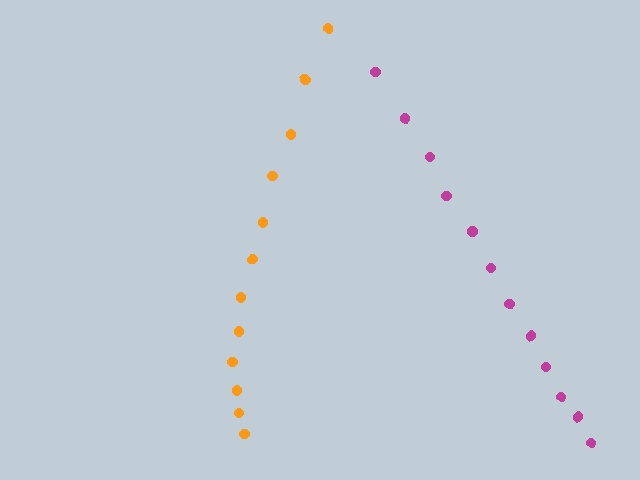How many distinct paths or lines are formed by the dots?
There are 2 distinct paths.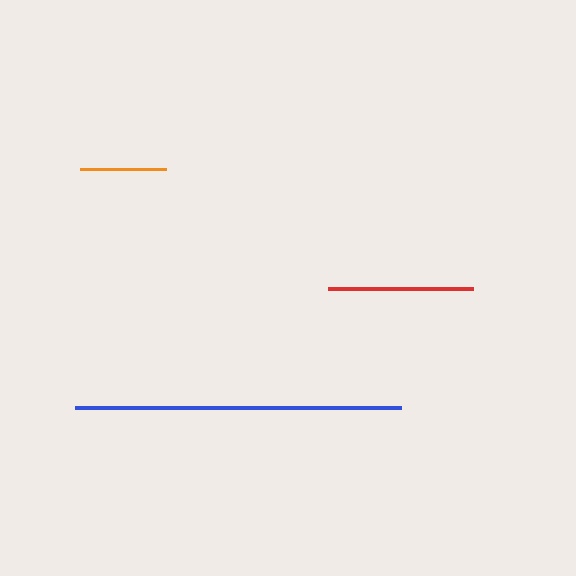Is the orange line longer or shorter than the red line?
The red line is longer than the orange line.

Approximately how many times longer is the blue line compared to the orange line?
The blue line is approximately 3.8 times the length of the orange line.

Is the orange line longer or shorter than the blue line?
The blue line is longer than the orange line.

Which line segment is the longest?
The blue line is the longest at approximately 326 pixels.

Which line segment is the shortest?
The orange line is the shortest at approximately 86 pixels.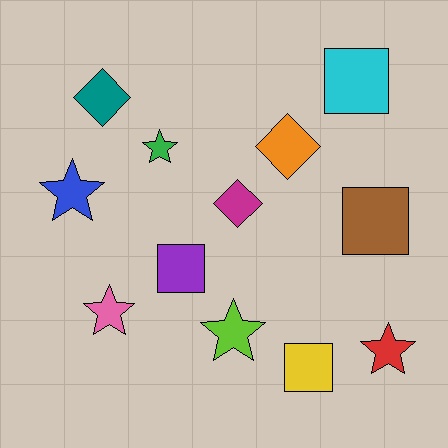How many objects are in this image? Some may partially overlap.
There are 12 objects.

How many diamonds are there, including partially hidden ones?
There are 3 diamonds.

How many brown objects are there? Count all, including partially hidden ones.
There is 1 brown object.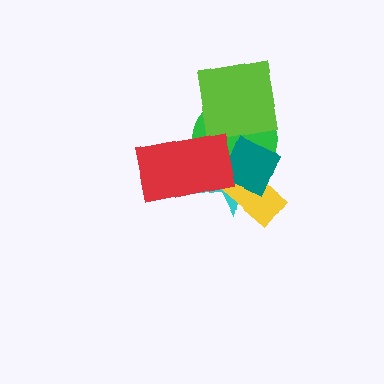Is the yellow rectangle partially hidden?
Yes, it is partially covered by another shape.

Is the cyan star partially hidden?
Yes, it is partially covered by another shape.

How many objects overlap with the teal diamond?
5 objects overlap with the teal diamond.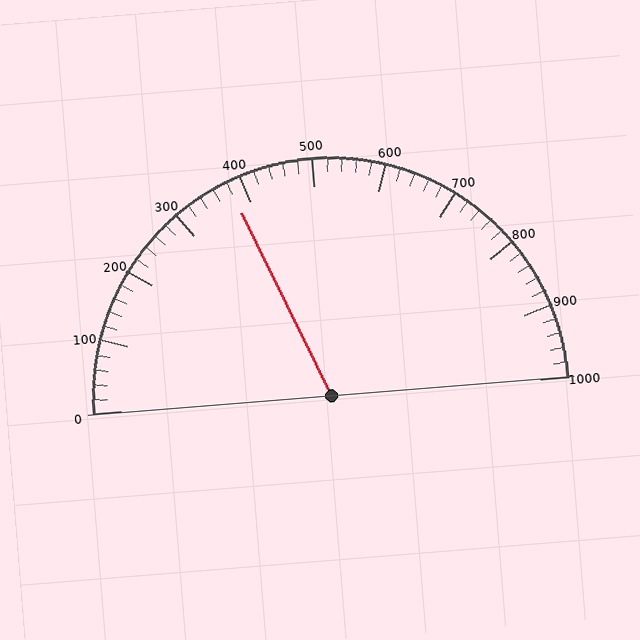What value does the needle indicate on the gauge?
The needle indicates approximately 380.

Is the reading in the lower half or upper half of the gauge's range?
The reading is in the lower half of the range (0 to 1000).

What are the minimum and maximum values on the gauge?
The gauge ranges from 0 to 1000.